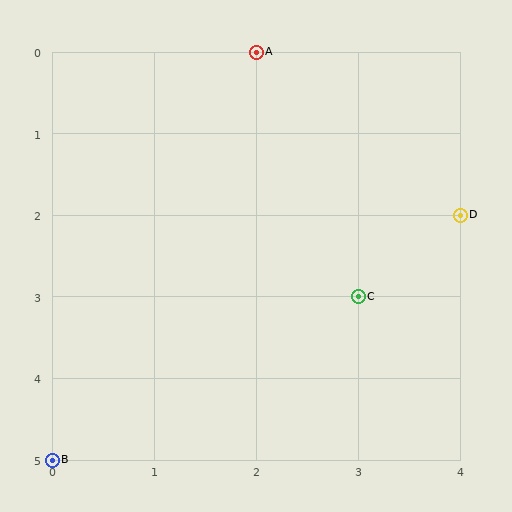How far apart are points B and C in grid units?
Points B and C are 3 columns and 2 rows apart (about 3.6 grid units diagonally).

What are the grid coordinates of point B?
Point B is at grid coordinates (0, 5).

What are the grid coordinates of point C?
Point C is at grid coordinates (3, 3).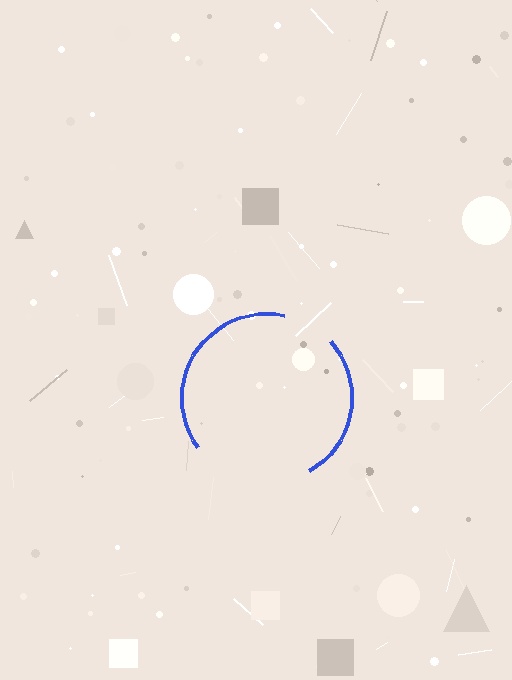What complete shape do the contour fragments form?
The contour fragments form a circle.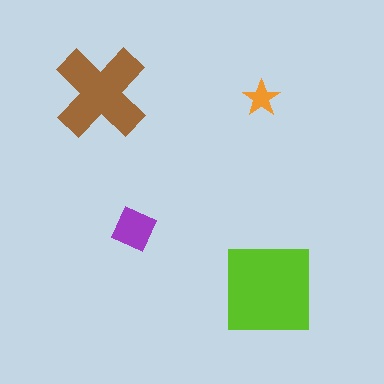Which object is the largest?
The lime square.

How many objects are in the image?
There are 4 objects in the image.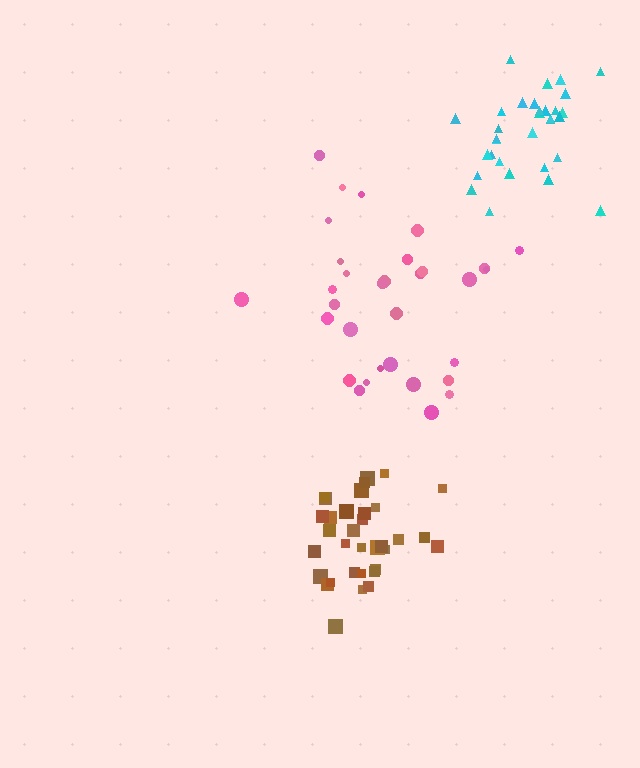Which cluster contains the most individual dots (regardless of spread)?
Brown (34).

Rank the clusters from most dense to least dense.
brown, cyan, pink.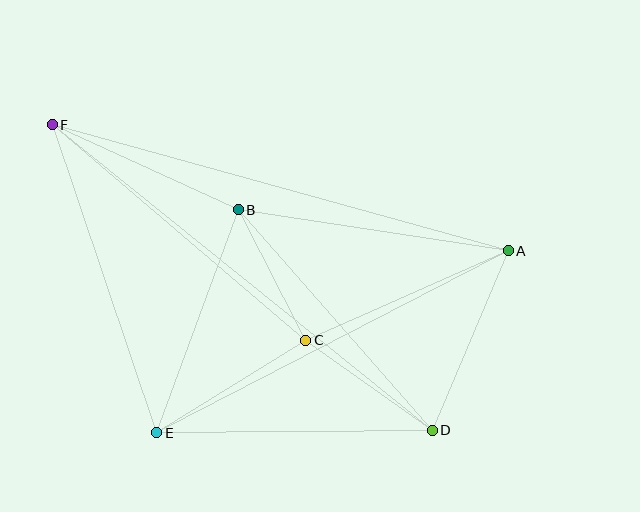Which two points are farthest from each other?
Points D and F are farthest from each other.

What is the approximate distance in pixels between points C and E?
The distance between C and E is approximately 176 pixels.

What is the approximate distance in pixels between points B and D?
The distance between B and D is approximately 294 pixels.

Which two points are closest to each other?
Points B and C are closest to each other.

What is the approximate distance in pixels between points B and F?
The distance between B and F is approximately 204 pixels.